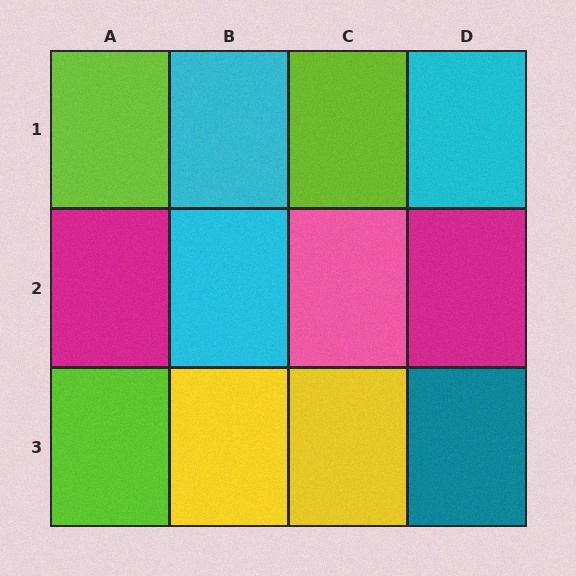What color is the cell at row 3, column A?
Lime.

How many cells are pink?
1 cell is pink.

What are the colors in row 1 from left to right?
Lime, cyan, lime, cyan.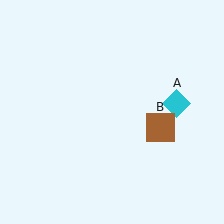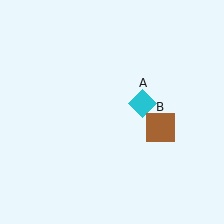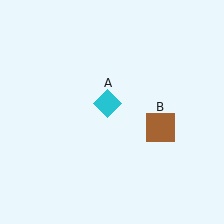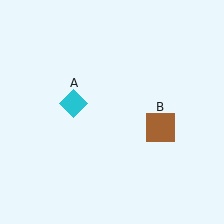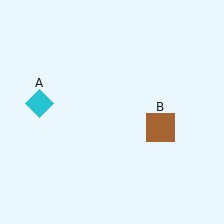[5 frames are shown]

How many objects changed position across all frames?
1 object changed position: cyan diamond (object A).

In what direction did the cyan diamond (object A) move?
The cyan diamond (object A) moved left.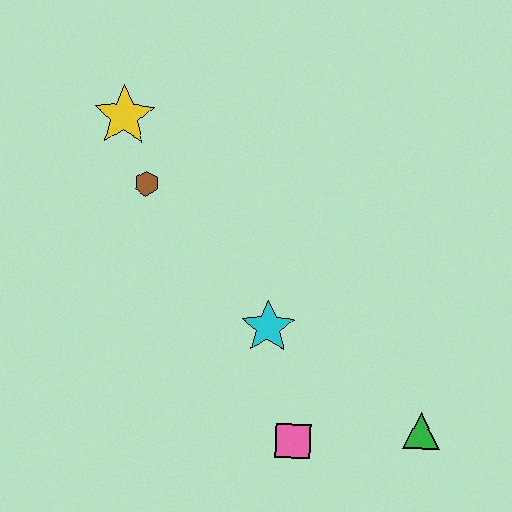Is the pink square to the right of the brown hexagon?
Yes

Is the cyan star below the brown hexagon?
Yes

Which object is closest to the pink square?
The cyan star is closest to the pink square.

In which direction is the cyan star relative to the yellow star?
The cyan star is below the yellow star.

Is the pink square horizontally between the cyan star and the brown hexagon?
No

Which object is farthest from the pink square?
The yellow star is farthest from the pink square.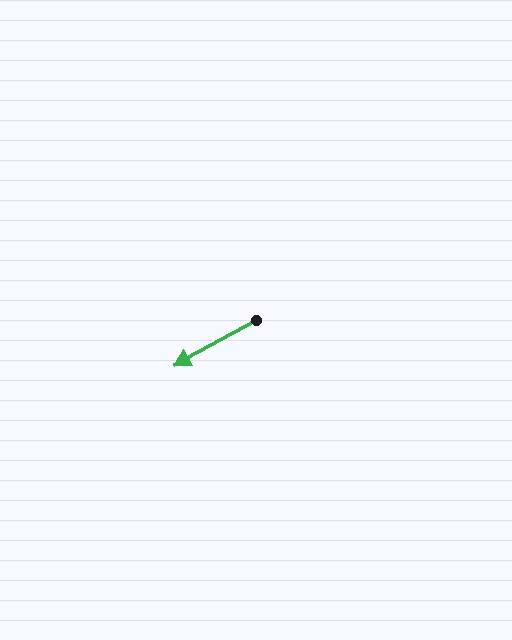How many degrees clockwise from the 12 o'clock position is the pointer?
Approximately 241 degrees.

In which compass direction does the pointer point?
Southwest.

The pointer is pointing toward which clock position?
Roughly 8 o'clock.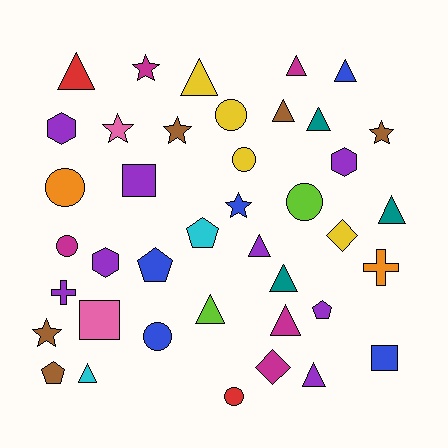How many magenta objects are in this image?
There are 5 magenta objects.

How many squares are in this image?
There are 3 squares.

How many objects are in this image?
There are 40 objects.